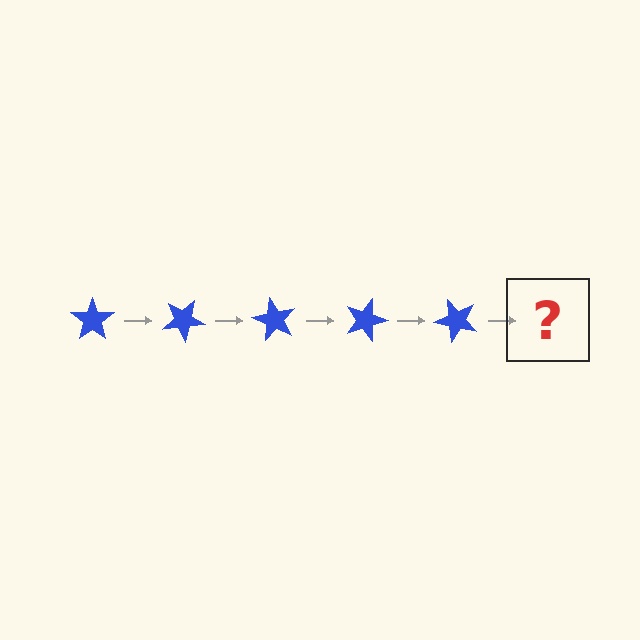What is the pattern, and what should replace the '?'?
The pattern is that the star rotates 30 degrees each step. The '?' should be a blue star rotated 150 degrees.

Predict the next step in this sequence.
The next step is a blue star rotated 150 degrees.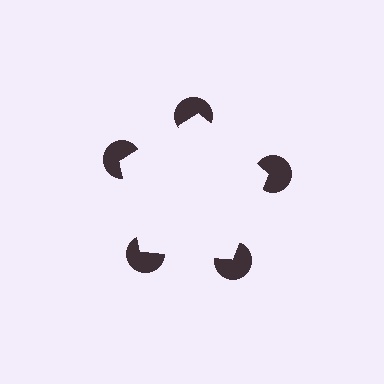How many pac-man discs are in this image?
There are 5 — one at each vertex of the illusory pentagon.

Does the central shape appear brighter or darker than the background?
It typically appears slightly brighter than the background, even though no actual brightness change is drawn.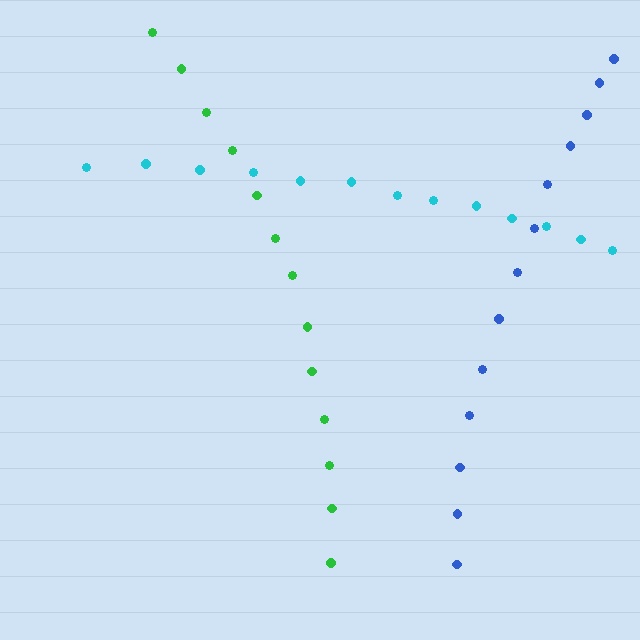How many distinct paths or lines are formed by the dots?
There are 3 distinct paths.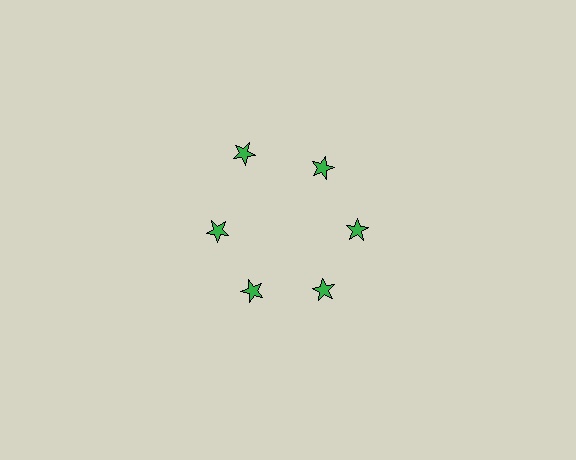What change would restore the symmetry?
The symmetry would be restored by moving it inward, back onto the ring so that all 6 stars sit at equal angles and equal distance from the center.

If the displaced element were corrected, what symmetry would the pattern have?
It would have 6-fold rotational symmetry — the pattern would map onto itself every 60 degrees.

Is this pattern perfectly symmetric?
No. The 6 green stars are arranged in a ring, but one element near the 11 o'clock position is pushed outward from the center, breaking the 6-fold rotational symmetry.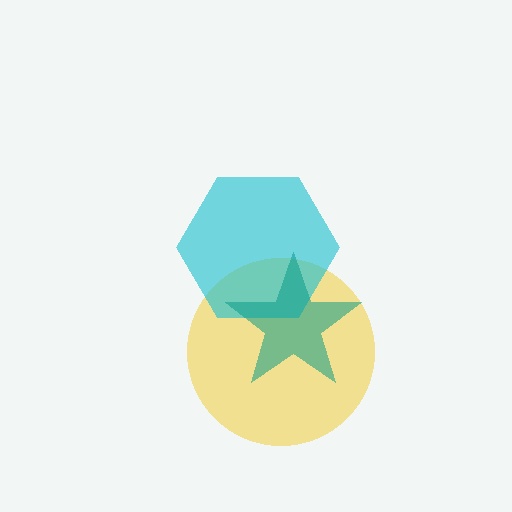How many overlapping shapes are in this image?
There are 3 overlapping shapes in the image.